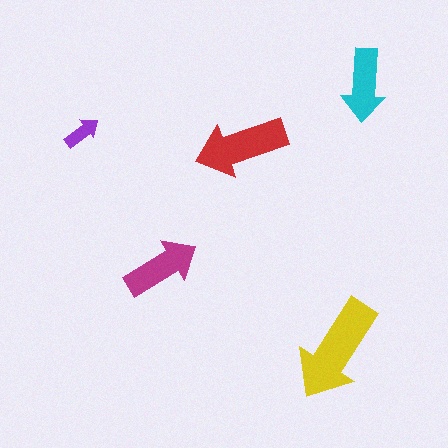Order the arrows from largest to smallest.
the yellow one, the red one, the magenta one, the cyan one, the purple one.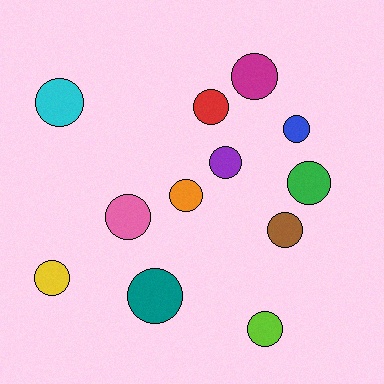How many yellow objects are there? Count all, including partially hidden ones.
There is 1 yellow object.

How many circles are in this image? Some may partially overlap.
There are 12 circles.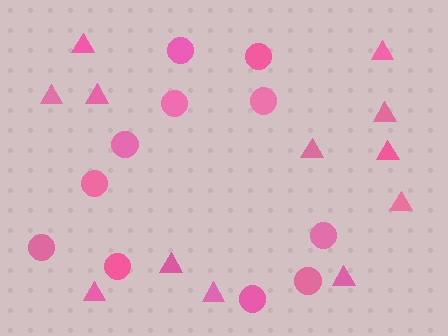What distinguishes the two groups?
There are 2 groups: one group of circles (11) and one group of triangles (12).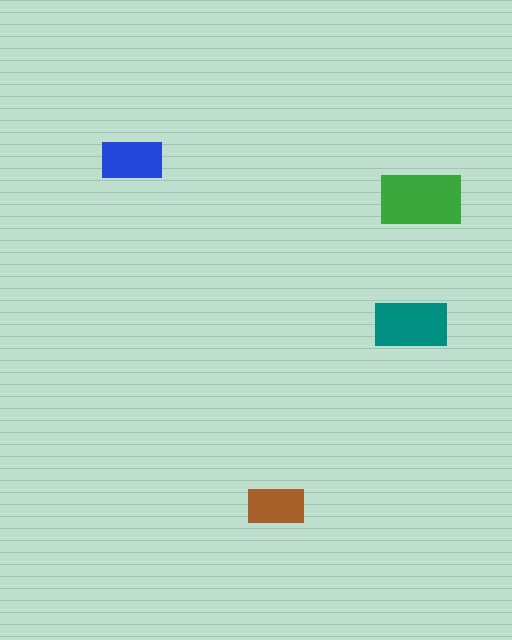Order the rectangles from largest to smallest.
the green one, the teal one, the blue one, the brown one.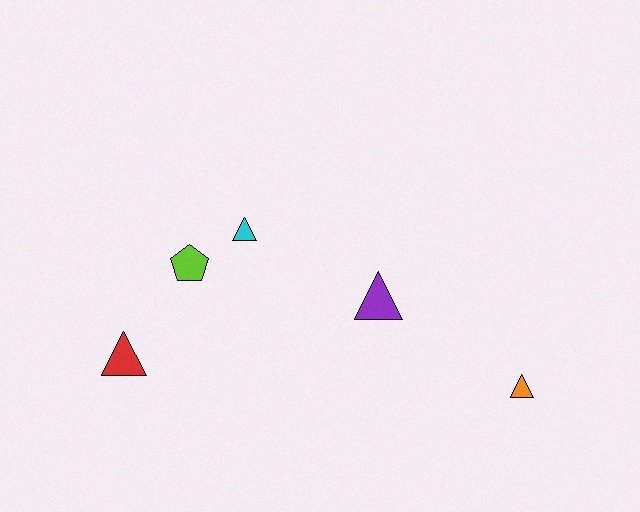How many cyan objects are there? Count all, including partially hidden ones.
There is 1 cyan object.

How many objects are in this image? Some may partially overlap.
There are 5 objects.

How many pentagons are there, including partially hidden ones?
There is 1 pentagon.